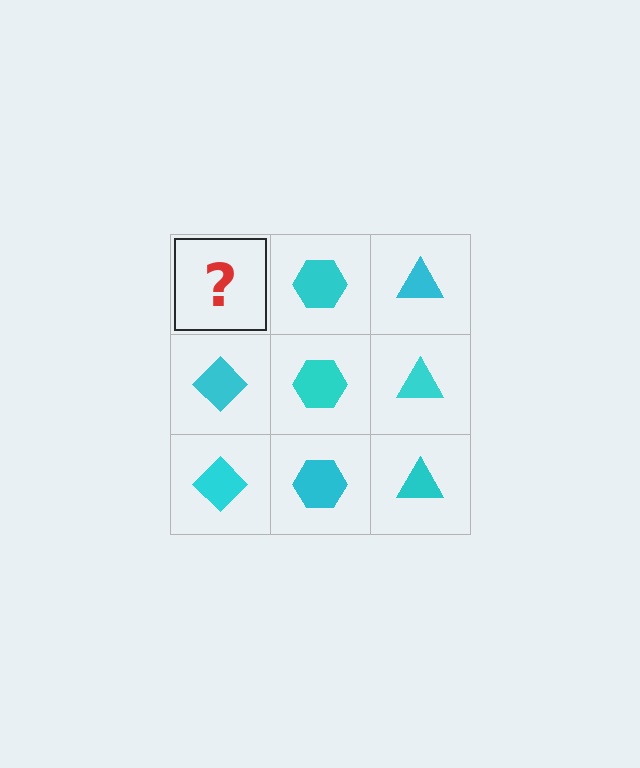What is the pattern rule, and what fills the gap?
The rule is that each column has a consistent shape. The gap should be filled with a cyan diamond.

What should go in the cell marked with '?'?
The missing cell should contain a cyan diamond.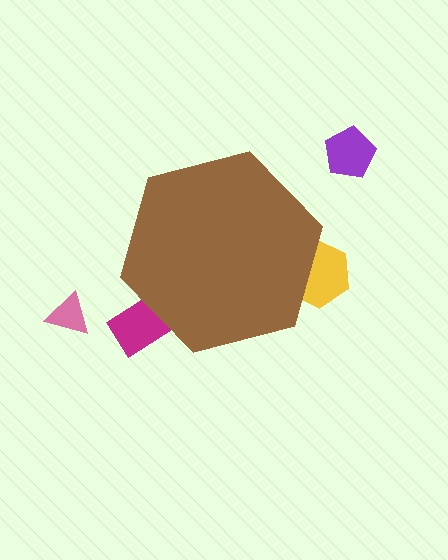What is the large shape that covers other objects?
A brown hexagon.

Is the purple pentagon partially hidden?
No, the purple pentagon is fully visible.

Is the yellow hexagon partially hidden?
Yes, the yellow hexagon is partially hidden behind the brown hexagon.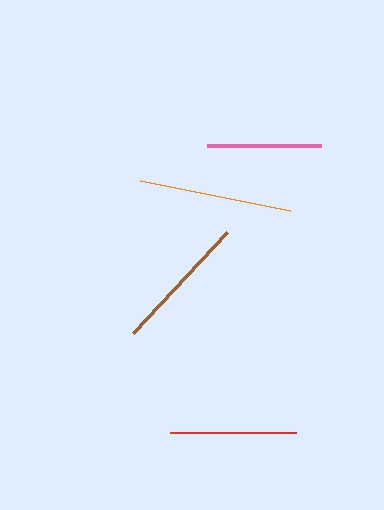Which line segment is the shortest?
The pink line is the shortest at approximately 114 pixels.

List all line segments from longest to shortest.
From longest to shortest: orange, brown, red, pink.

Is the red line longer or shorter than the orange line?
The orange line is longer than the red line.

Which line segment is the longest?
The orange line is the longest at approximately 153 pixels.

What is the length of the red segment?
The red segment is approximately 127 pixels long.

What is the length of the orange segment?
The orange segment is approximately 153 pixels long.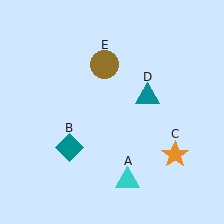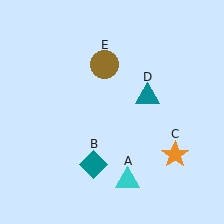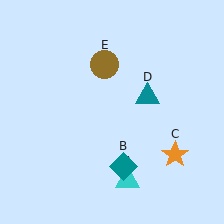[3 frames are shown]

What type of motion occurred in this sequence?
The teal diamond (object B) rotated counterclockwise around the center of the scene.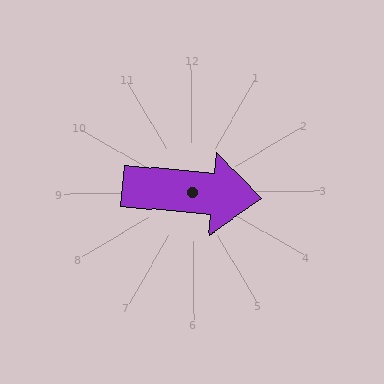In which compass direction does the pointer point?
East.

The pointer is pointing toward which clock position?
Roughly 3 o'clock.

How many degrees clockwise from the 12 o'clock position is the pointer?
Approximately 96 degrees.